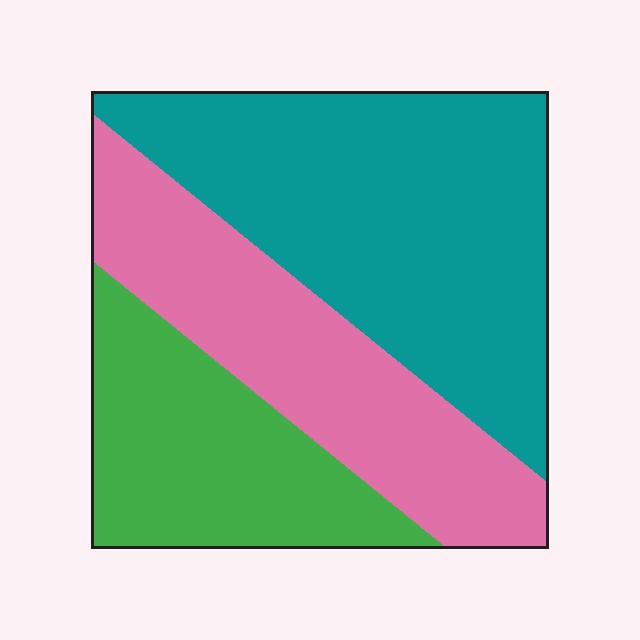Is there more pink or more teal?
Teal.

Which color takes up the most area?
Teal, at roughly 45%.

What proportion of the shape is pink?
Pink covers roughly 30% of the shape.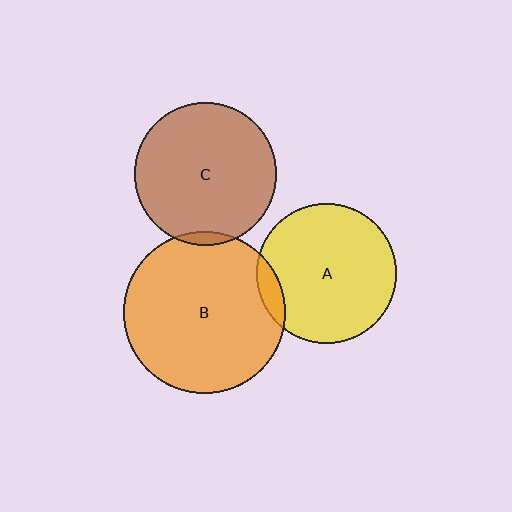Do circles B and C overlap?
Yes.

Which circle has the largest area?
Circle B (orange).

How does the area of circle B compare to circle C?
Approximately 1.3 times.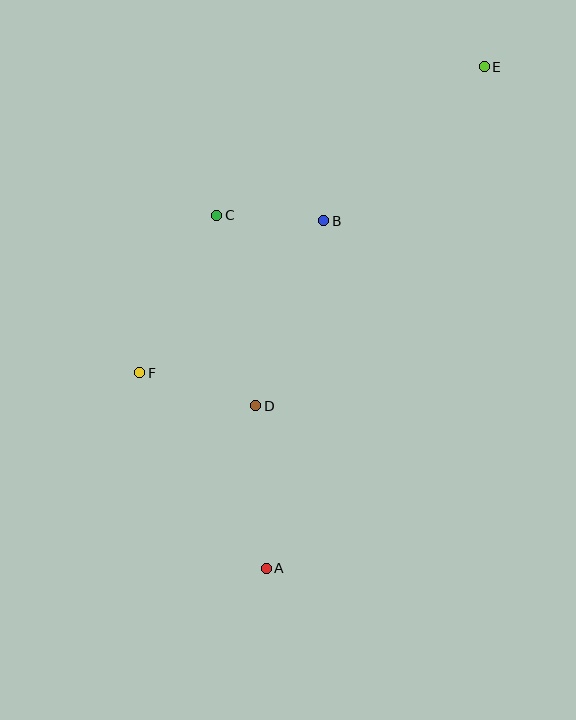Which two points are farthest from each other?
Points A and E are farthest from each other.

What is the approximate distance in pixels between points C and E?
The distance between C and E is approximately 306 pixels.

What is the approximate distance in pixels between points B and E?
The distance between B and E is approximately 223 pixels.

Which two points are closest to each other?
Points B and C are closest to each other.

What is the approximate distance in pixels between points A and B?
The distance between A and B is approximately 352 pixels.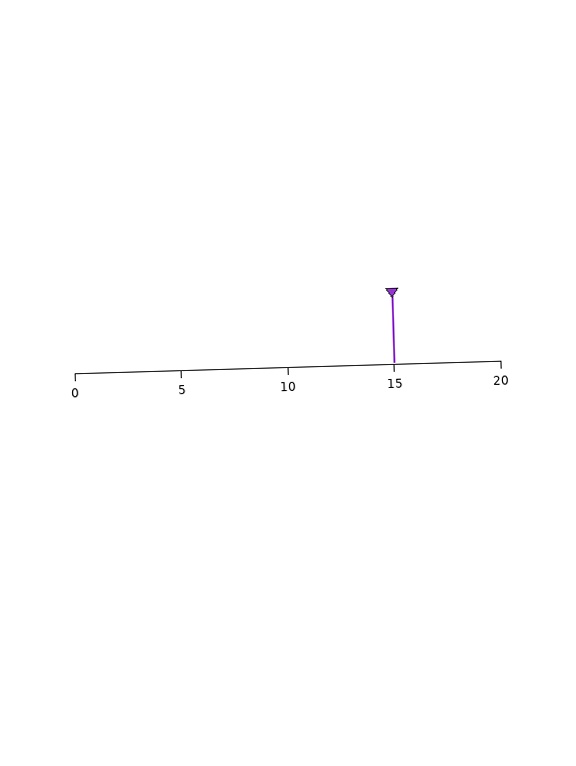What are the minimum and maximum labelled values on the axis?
The axis runs from 0 to 20.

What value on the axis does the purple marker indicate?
The marker indicates approximately 15.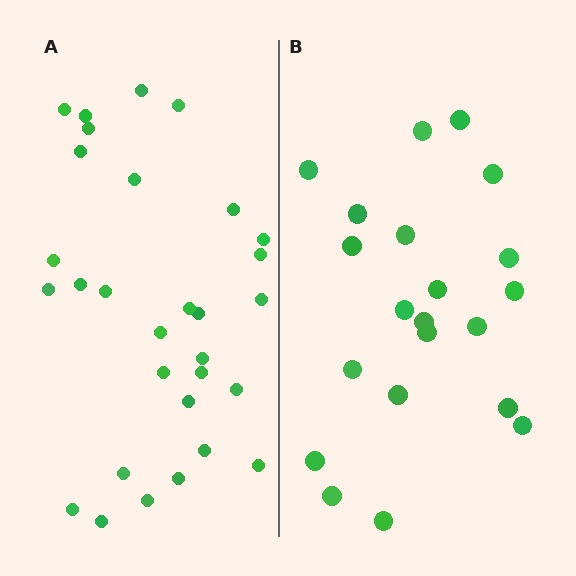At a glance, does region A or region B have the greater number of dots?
Region A (the left region) has more dots.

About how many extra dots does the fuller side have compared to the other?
Region A has roughly 8 or so more dots than region B.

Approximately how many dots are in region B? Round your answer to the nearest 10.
About 20 dots. (The exact count is 21, which rounds to 20.)